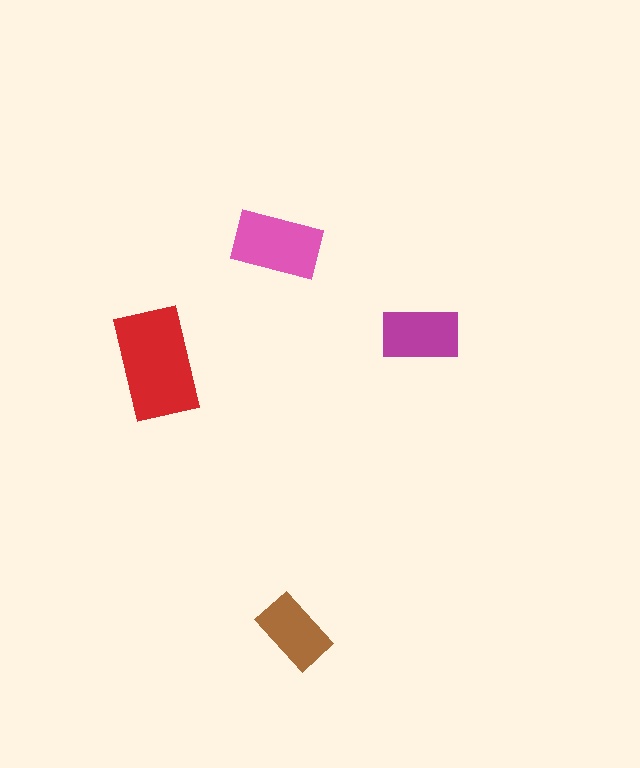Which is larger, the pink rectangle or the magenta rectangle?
The pink one.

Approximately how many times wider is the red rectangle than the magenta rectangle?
About 1.5 times wider.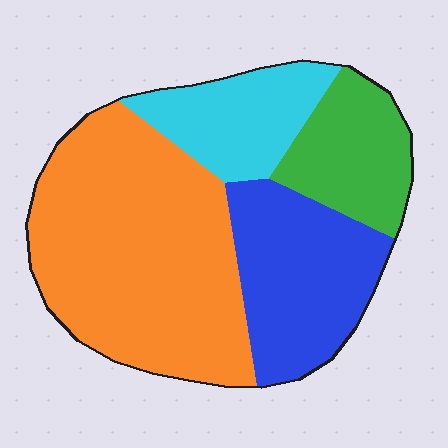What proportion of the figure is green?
Green covers roughly 15% of the figure.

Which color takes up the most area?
Orange, at roughly 45%.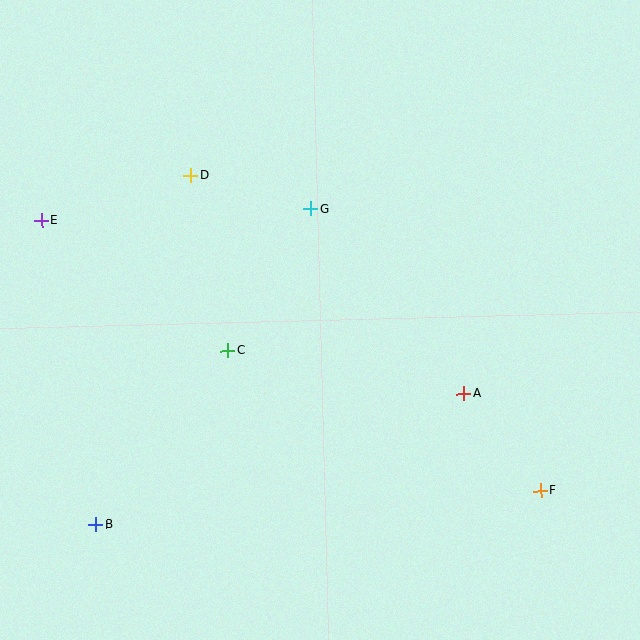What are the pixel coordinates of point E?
Point E is at (42, 220).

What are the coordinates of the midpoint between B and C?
The midpoint between B and C is at (162, 438).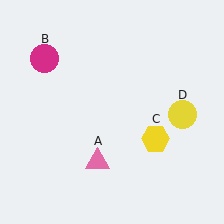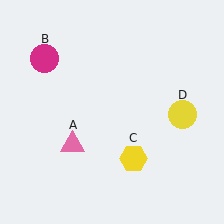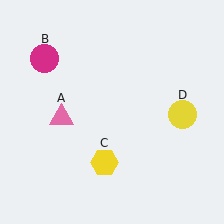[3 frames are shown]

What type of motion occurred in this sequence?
The pink triangle (object A), yellow hexagon (object C) rotated clockwise around the center of the scene.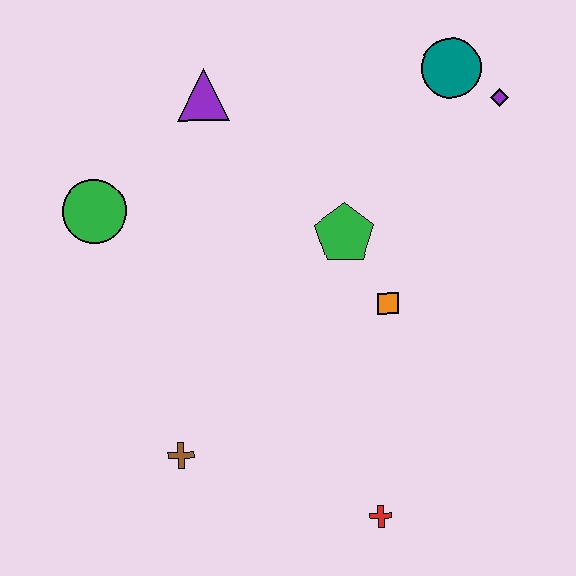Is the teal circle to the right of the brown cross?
Yes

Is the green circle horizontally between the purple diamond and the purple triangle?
No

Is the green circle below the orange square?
No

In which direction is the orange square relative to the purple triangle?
The orange square is below the purple triangle.